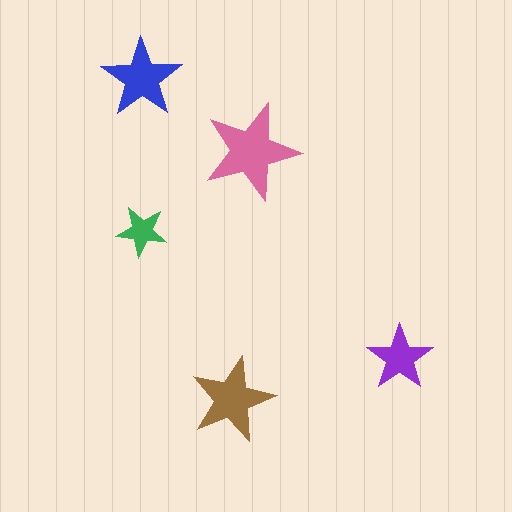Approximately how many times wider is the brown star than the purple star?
About 1.5 times wider.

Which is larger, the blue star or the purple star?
The blue one.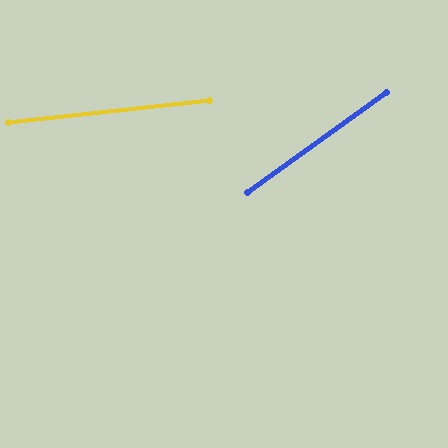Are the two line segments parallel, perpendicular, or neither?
Neither parallel nor perpendicular — they differ by about 30°.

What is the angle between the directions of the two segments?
Approximately 30 degrees.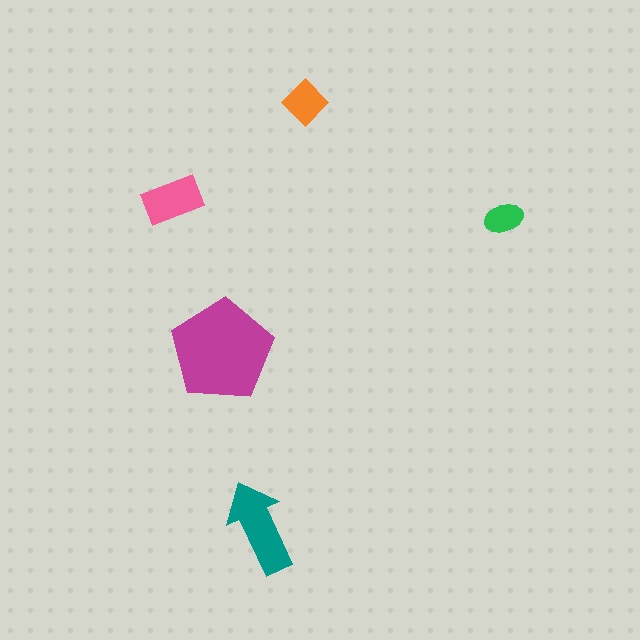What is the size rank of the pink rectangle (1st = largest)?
3rd.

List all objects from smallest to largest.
The green ellipse, the orange diamond, the pink rectangle, the teal arrow, the magenta pentagon.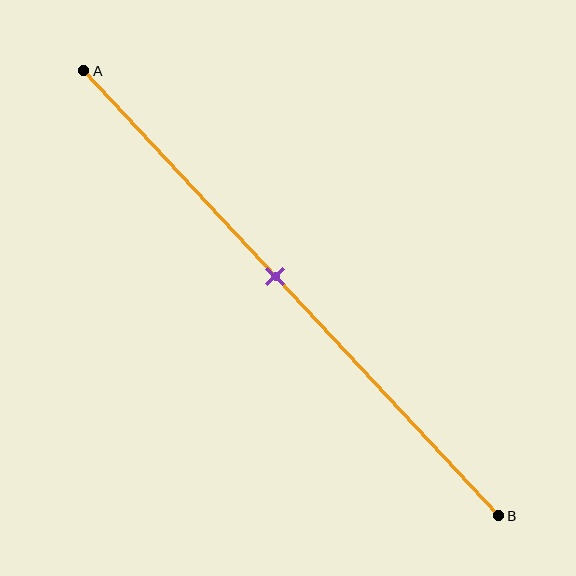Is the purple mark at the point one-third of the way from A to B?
No, the mark is at about 45% from A, not at the 33% one-third point.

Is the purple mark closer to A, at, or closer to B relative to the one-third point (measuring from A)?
The purple mark is closer to point B than the one-third point of segment AB.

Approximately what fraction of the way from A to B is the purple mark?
The purple mark is approximately 45% of the way from A to B.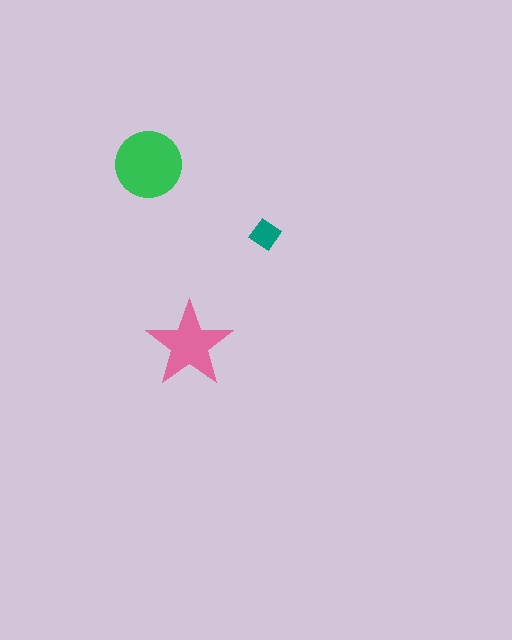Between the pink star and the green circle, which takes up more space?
The green circle.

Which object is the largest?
The green circle.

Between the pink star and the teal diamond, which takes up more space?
The pink star.